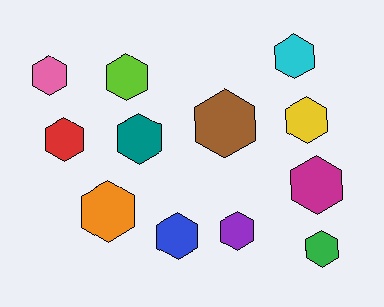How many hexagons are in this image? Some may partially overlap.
There are 12 hexagons.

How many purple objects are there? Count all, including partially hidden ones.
There is 1 purple object.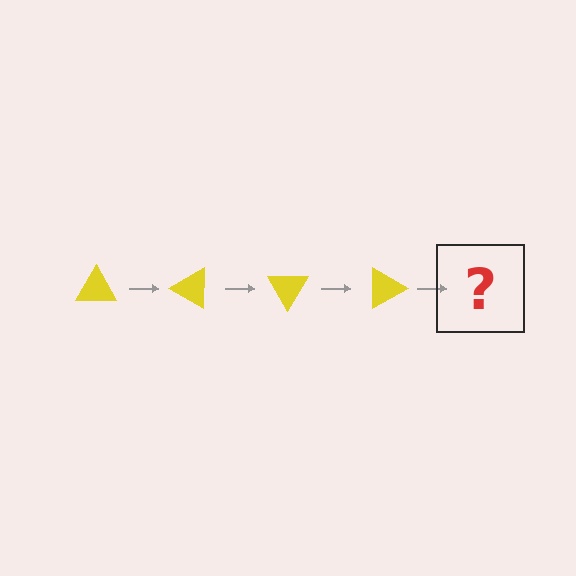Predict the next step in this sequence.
The next step is a yellow triangle rotated 120 degrees.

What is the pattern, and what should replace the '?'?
The pattern is that the triangle rotates 30 degrees each step. The '?' should be a yellow triangle rotated 120 degrees.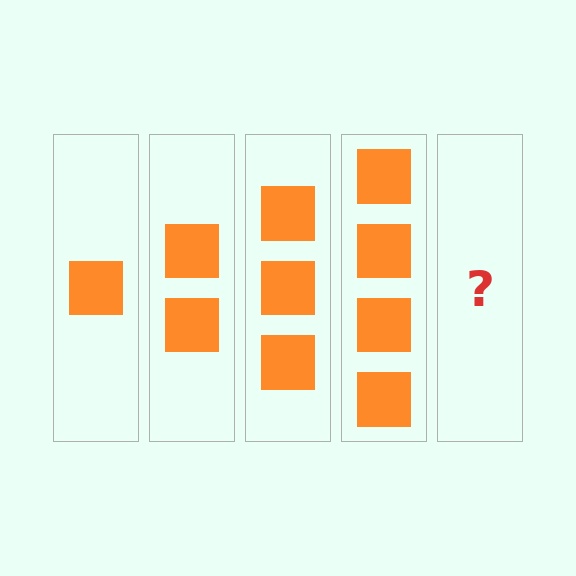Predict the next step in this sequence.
The next step is 5 squares.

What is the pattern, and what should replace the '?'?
The pattern is that each step adds one more square. The '?' should be 5 squares.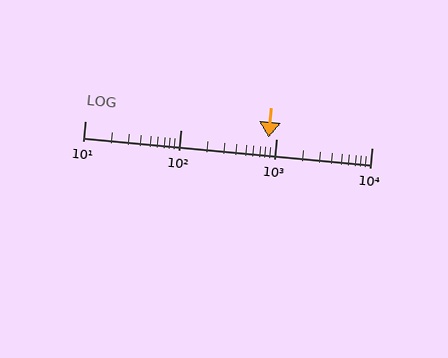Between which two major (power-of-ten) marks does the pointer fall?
The pointer is between 100 and 1000.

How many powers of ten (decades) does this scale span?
The scale spans 3 decades, from 10 to 10000.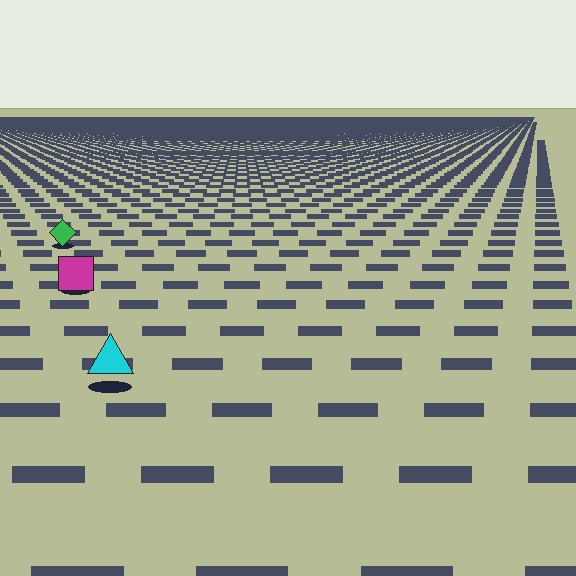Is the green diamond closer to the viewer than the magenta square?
No. The magenta square is closer — you can tell from the texture gradient: the ground texture is coarser near it.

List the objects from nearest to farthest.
From nearest to farthest: the cyan triangle, the magenta square, the green diamond.